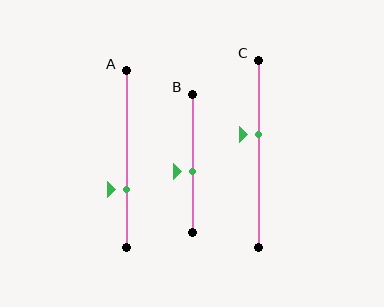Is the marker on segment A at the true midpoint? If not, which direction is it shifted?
No, the marker on segment A is shifted downward by about 17% of the segment length.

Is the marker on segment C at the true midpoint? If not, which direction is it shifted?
No, the marker on segment C is shifted upward by about 10% of the segment length.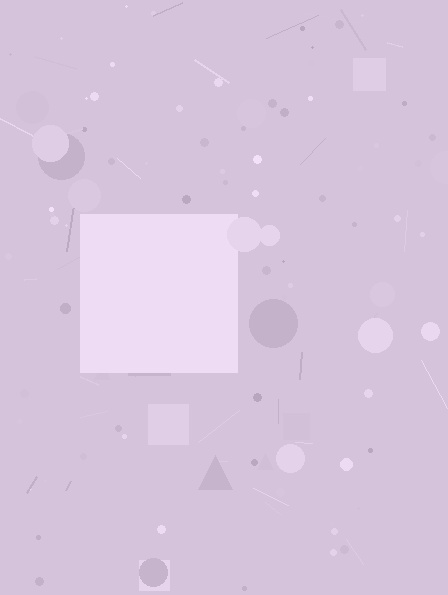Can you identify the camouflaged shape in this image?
The camouflaged shape is a square.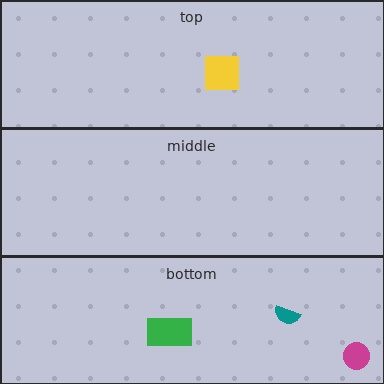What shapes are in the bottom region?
The magenta circle, the green rectangle, the teal semicircle.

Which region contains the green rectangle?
The bottom region.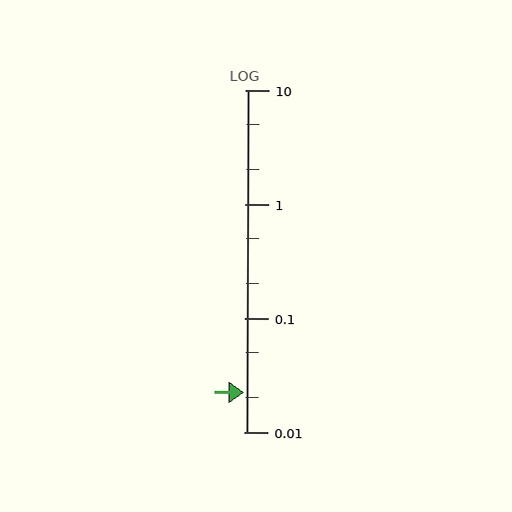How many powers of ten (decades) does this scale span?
The scale spans 3 decades, from 0.01 to 10.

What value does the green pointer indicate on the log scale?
The pointer indicates approximately 0.022.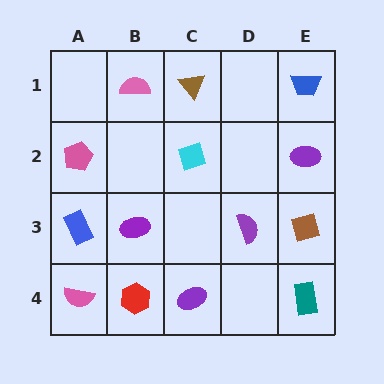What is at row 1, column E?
A blue trapezoid.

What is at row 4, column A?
A pink semicircle.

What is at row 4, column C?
A purple ellipse.